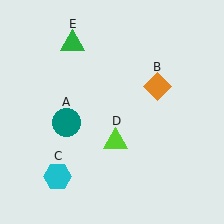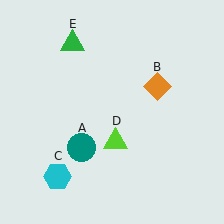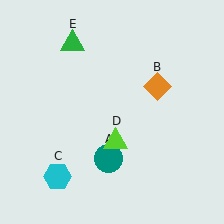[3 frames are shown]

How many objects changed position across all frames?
1 object changed position: teal circle (object A).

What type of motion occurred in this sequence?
The teal circle (object A) rotated counterclockwise around the center of the scene.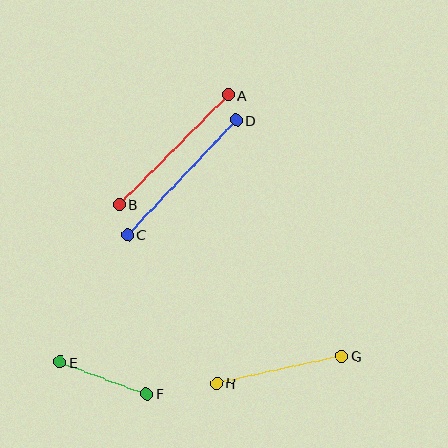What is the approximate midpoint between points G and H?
The midpoint is at approximately (279, 369) pixels.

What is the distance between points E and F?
The distance is approximately 92 pixels.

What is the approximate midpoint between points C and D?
The midpoint is at approximately (182, 177) pixels.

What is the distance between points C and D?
The distance is approximately 157 pixels.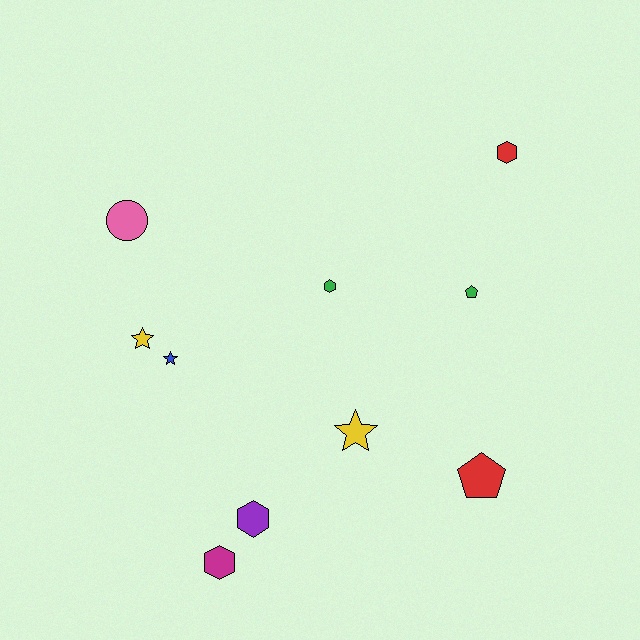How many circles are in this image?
There is 1 circle.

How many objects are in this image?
There are 10 objects.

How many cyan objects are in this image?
There are no cyan objects.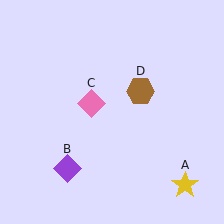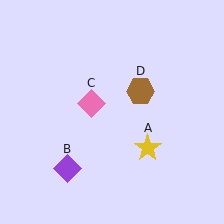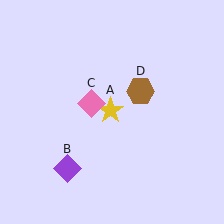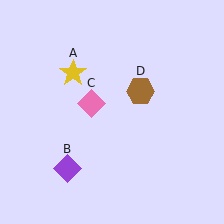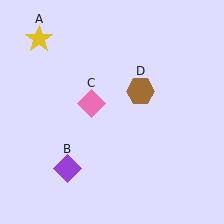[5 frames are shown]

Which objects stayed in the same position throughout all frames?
Purple diamond (object B) and pink diamond (object C) and brown hexagon (object D) remained stationary.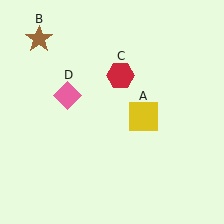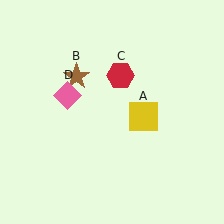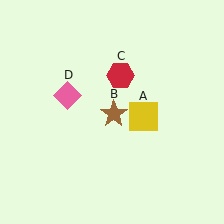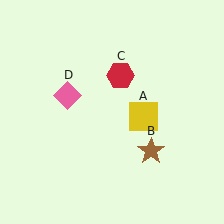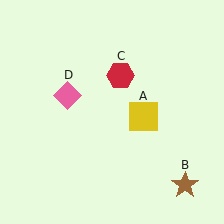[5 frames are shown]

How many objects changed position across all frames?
1 object changed position: brown star (object B).